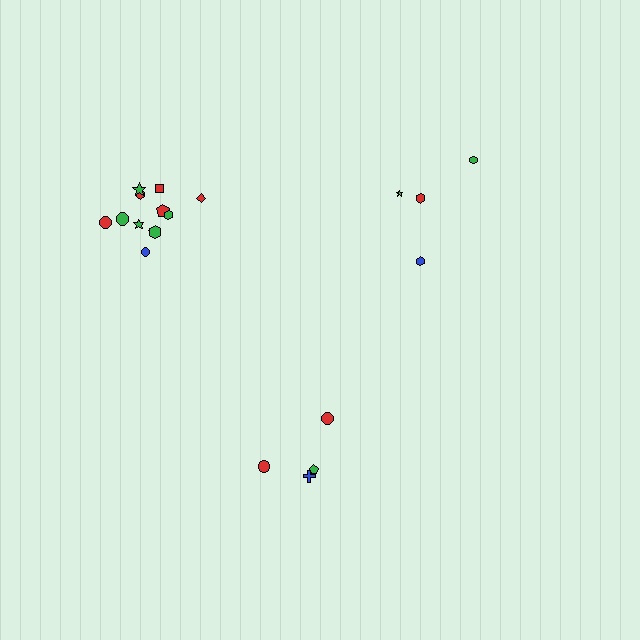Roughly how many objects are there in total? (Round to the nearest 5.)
Roughly 20 objects in total.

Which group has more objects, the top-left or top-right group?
The top-left group.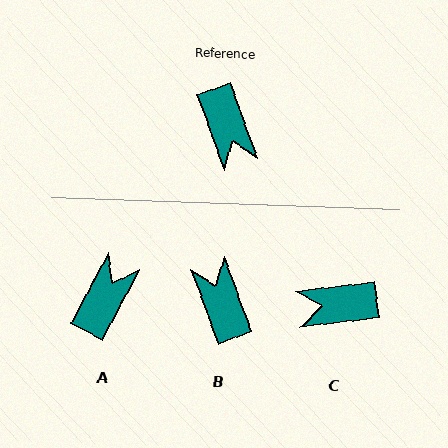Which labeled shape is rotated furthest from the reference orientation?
B, about 179 degrees away.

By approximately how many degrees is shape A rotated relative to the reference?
Approximately 132 degrees counter-clockwise.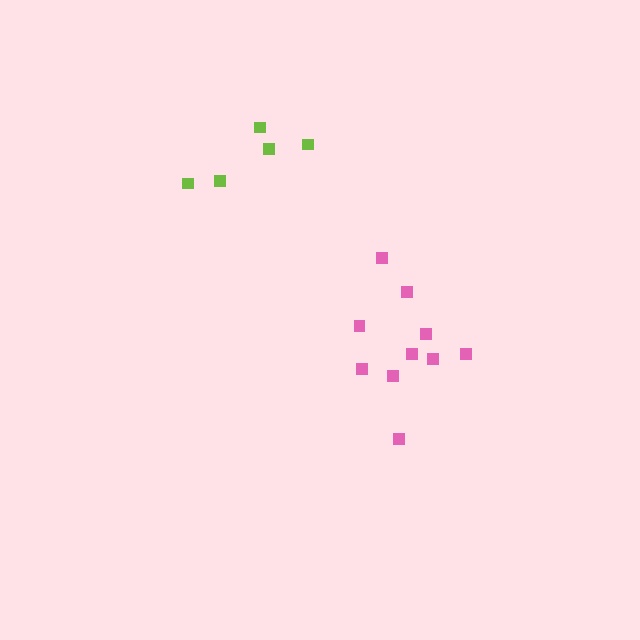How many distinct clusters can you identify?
There are 2 distinct clusters.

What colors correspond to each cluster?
The clusters are colored: lime, pink.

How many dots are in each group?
Group 1: 5 dots, Group 2: 10 dots (15 total).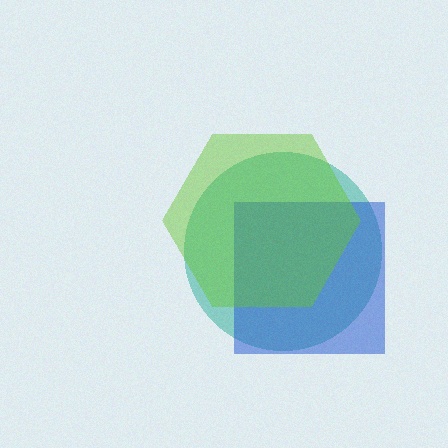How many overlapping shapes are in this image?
There are 3 overlapping shapes in the image.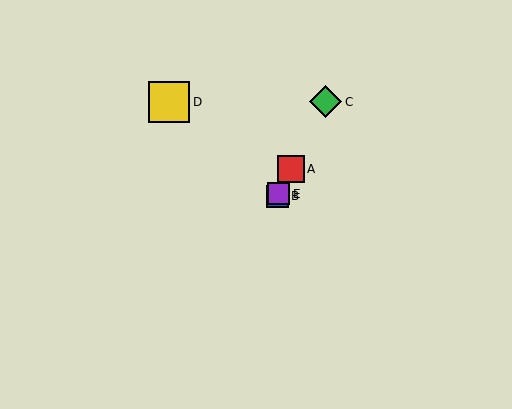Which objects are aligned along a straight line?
Objects A, B, C, E are aligned along a straight line.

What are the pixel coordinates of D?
Object D is at (169, 102).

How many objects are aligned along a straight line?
4 objects (A, B, C, E) are aligned along a straight line.